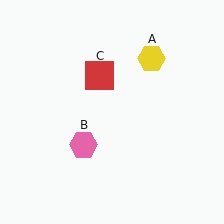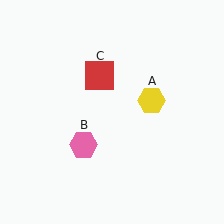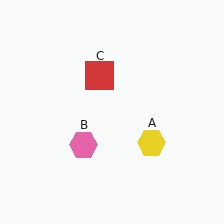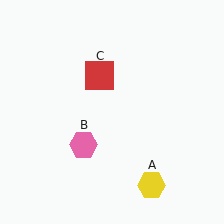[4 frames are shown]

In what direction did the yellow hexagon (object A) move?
The yellow hexagon (object A) moved down.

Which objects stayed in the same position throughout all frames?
Pink hexagon (object B) and red square (object C) remained stationary.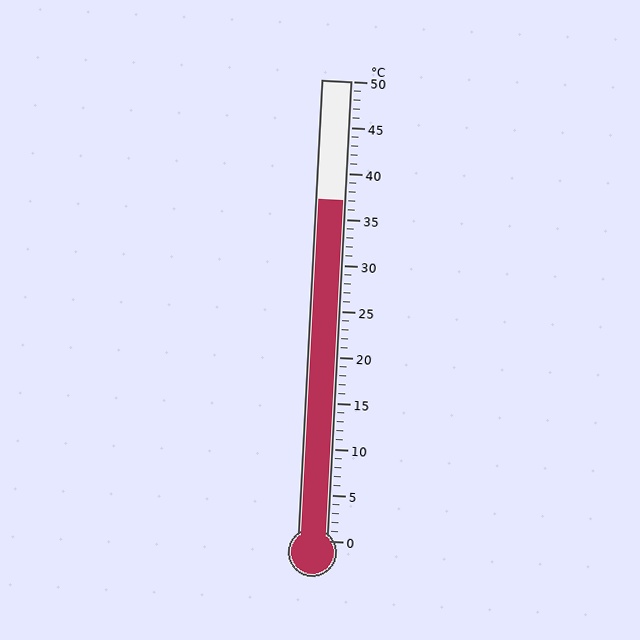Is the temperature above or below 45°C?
The temperature is below 45°C.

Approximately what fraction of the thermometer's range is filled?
The thermometer is filled to approximately 75% of its range.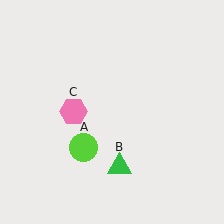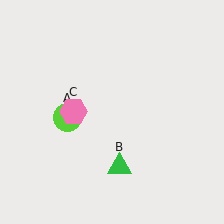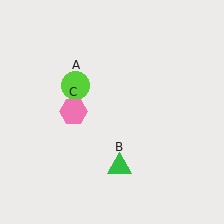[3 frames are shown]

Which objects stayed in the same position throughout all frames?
Green triangle (object B) and pink hexagon (object C) remained stationary.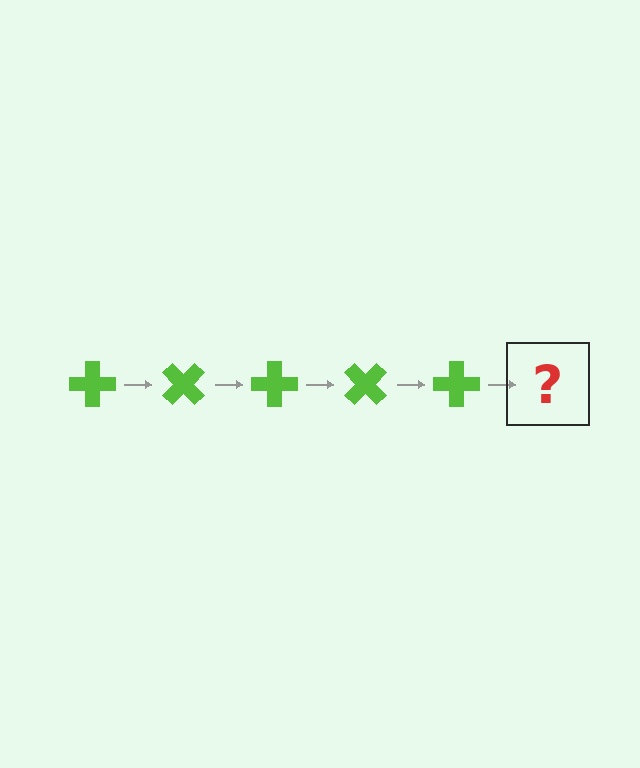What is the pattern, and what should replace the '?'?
The pattern is that the cross rotates 45 degrees each step. The '?' should be a lime cross rotated 225 degrees.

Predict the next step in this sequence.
The next step is a lime cross rotated 225 degrees.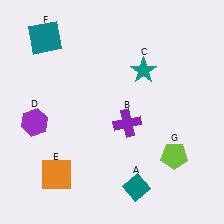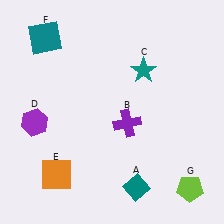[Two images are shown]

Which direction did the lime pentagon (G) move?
The lime pentagon (G) moved down.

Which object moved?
The lime pentagon (G) moved down.